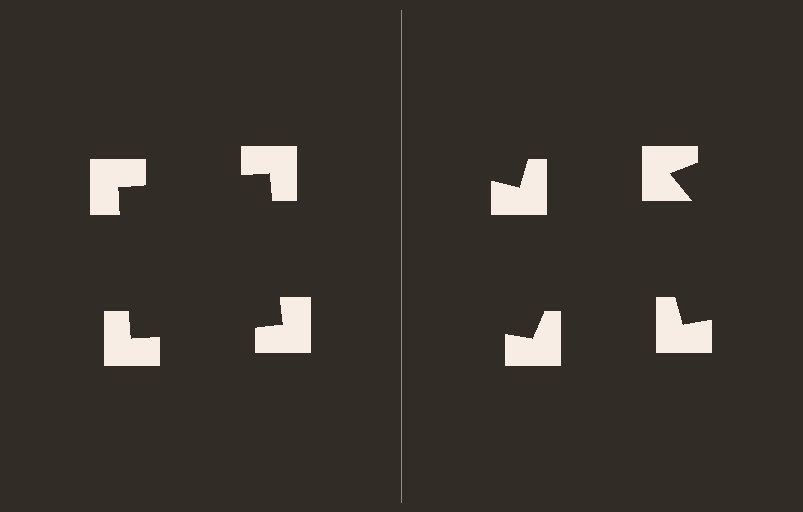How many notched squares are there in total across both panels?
8 — 4 on each side.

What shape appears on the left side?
An illusory square.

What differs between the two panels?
The notched squares are positioned identically on both sides; only the wedge orientations differ. On the left they align to a square; on the right they are misaligned.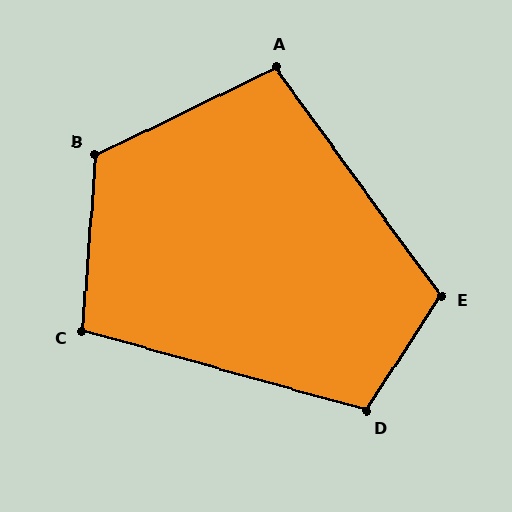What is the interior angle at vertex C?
Approximately 101 degrees (obtuse).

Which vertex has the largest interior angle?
B, at approximately 120 degrees.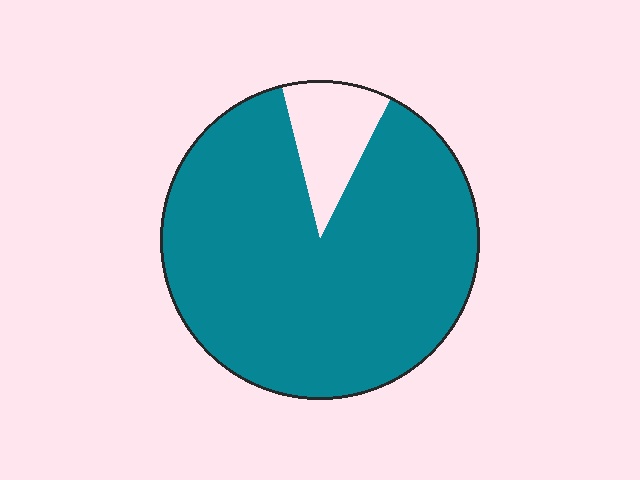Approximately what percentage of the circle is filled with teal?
Approximately 90%.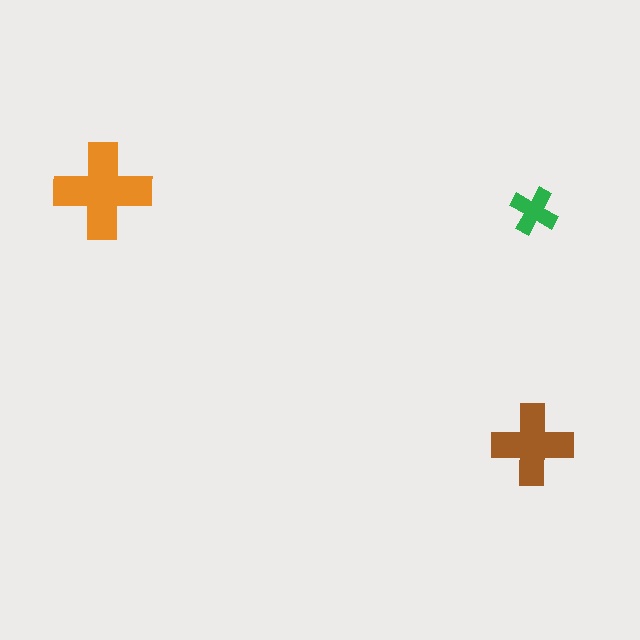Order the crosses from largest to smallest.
the orange one, the brown one, the green one.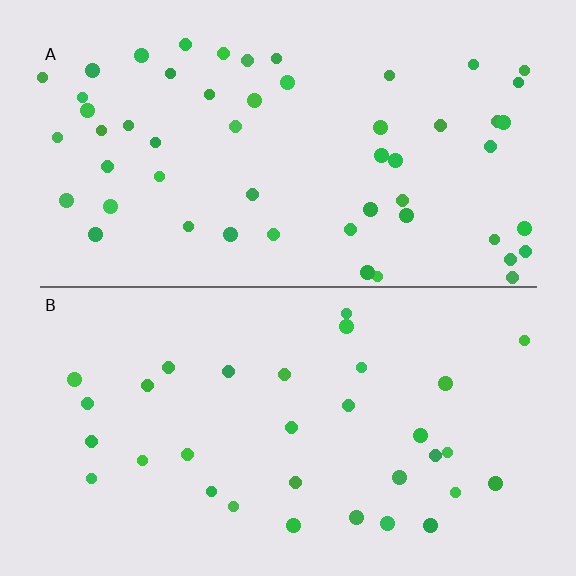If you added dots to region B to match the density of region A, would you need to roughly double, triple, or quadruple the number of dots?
Approximately double.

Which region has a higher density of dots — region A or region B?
A (the top).